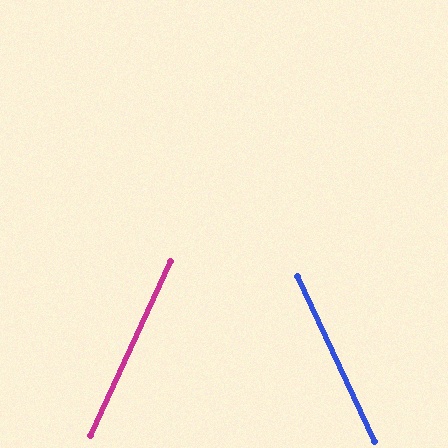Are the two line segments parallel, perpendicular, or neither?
Neither parallel nor perpendicular — they differ by about 50°.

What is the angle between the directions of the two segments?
Approximately 50 degrees.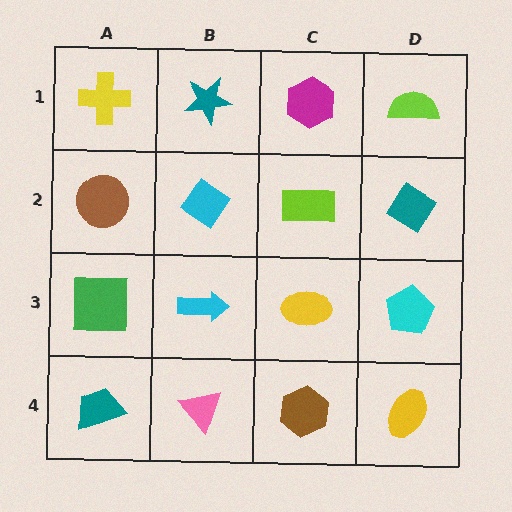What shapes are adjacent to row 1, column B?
A cyan diamond (row 2, column B), a yellow cross (row 1, column A), a magenta hexagon (row 1, column C).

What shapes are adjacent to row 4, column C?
A yellow ellipse (row 3, column C), a pink triangle (row 4, column B), a yellow ellipse (row 4, column D).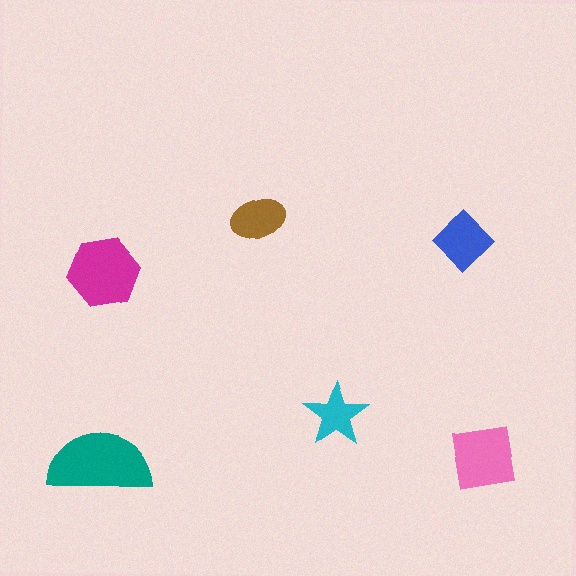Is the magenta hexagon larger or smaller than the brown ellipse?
Larger.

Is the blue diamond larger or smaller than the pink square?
Smaller.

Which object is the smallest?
The cyan star.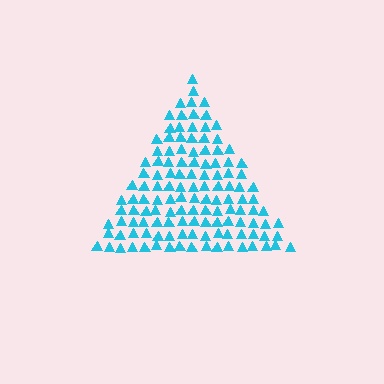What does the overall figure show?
The overall figure shows a triangle.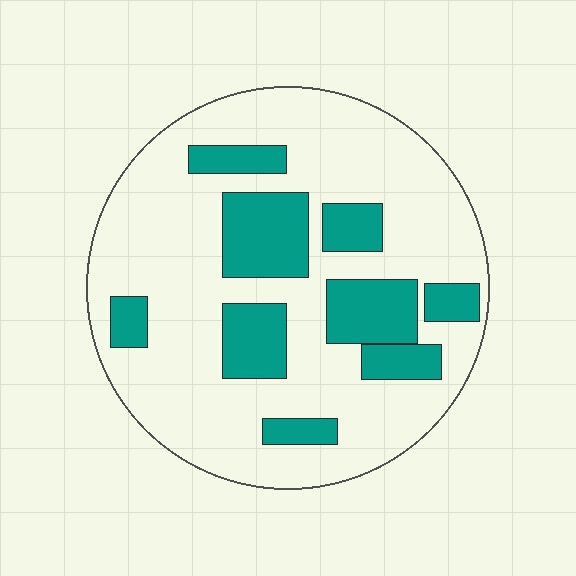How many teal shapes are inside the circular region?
9.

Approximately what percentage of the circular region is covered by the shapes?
Approximately 25%.